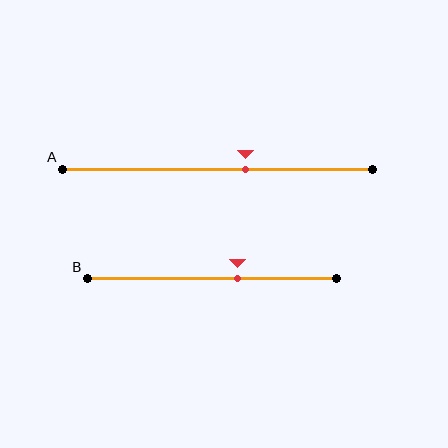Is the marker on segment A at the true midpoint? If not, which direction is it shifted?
No, the marker on segment A is shifted to the right by about 9% of the segment length.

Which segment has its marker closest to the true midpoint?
Segment A has its marker closest to the true midpoint.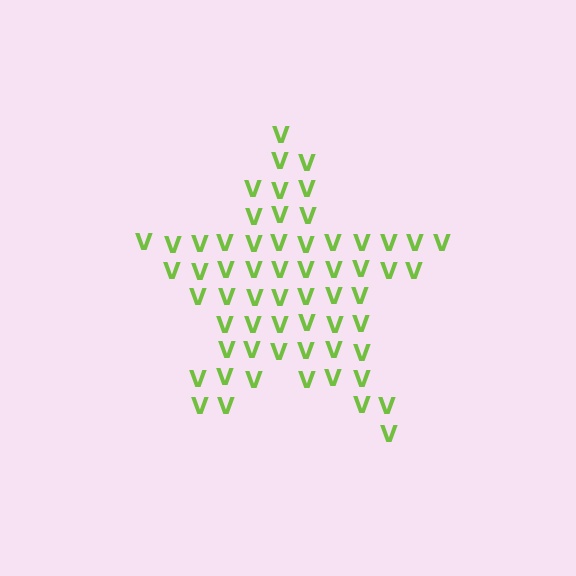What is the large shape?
The large shape is a star.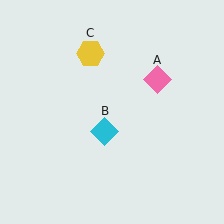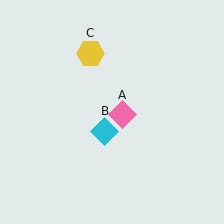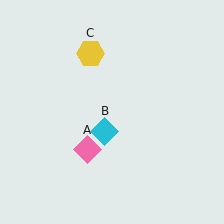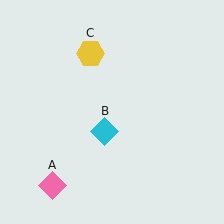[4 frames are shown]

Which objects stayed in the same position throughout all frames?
Cyan diamond (object B) and yellow hexagon (object C) remained stationary.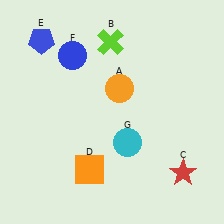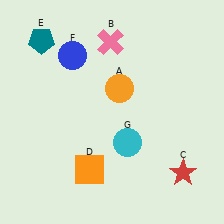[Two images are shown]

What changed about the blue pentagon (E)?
In Image 1, E is blue. In Image 2, it changed to teal.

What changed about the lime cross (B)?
In Image 1, B is lime. In Image 2, it changed to pink.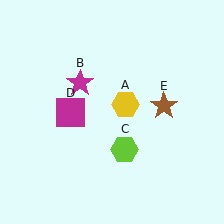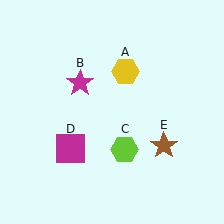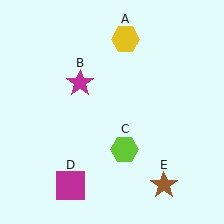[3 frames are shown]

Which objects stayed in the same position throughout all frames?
Magenta star (object B) and lime hexagon (object C) remained stationary.